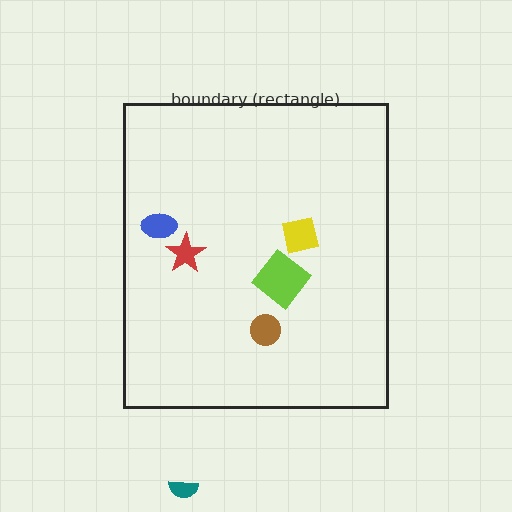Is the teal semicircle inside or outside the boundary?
Outside.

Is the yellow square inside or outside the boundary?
Inside.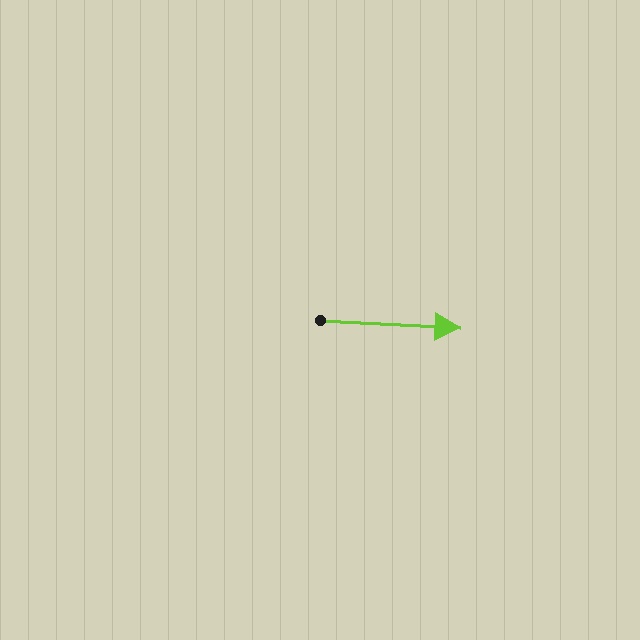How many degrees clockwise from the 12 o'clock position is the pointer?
Approximately 93 degrees.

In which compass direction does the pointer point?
East.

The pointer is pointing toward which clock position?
Roughly 3 o'clock.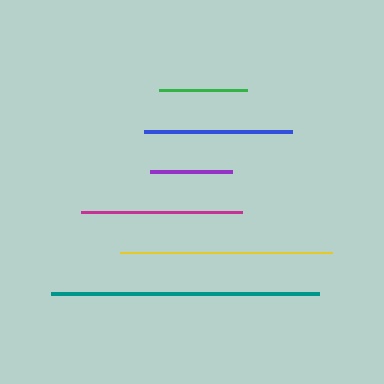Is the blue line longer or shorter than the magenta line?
The magenta line is longer than the blue line.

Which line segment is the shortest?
The purple line is the shortest at approximately 81 pixels.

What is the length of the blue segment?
The blue segment is approximately 147 pixels long.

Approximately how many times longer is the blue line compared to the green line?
The blue line is approximately 1.7 times the length of the green line.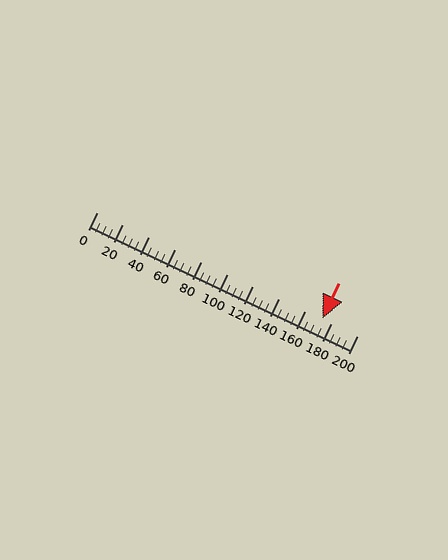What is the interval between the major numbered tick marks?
The major tick marks are spaced 20 units apart.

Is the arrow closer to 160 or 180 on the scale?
The arrow is closer to 180.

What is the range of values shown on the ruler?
The ruler shows values from 0 to 200.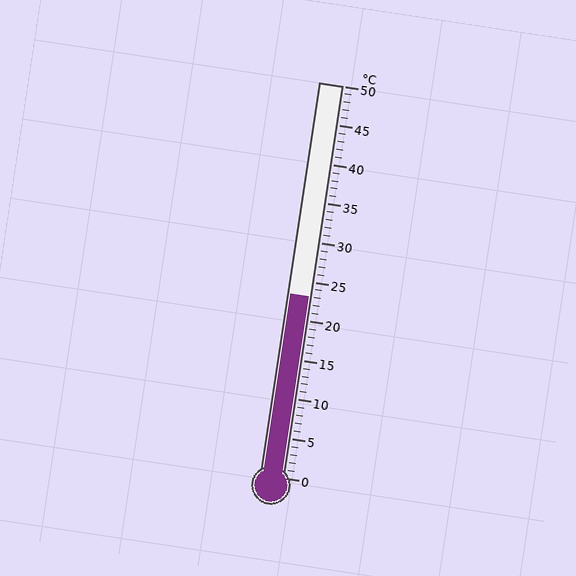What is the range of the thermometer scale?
The thermometer scale ranges from 0°C to 50°C.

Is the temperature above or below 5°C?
The temperature is above 5°C.